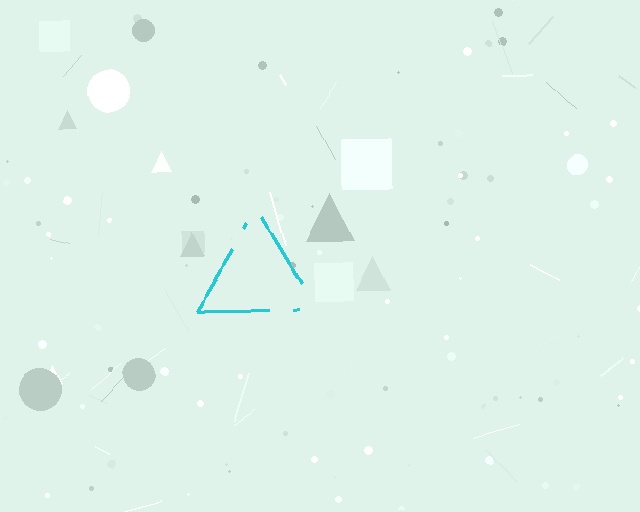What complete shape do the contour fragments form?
The contour fragments form a triangle.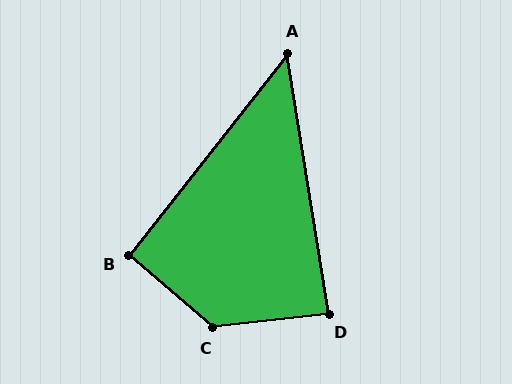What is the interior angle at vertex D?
Approximately 88 degrees (approximately right).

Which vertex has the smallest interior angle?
A, at approximately 47 degrees.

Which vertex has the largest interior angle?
C, at approximately 133 degrees.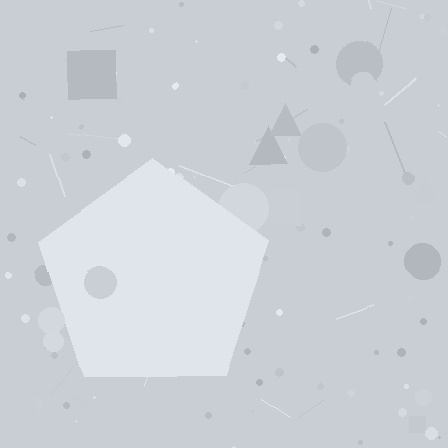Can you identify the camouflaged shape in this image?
The camouflaged shape is a pentagon.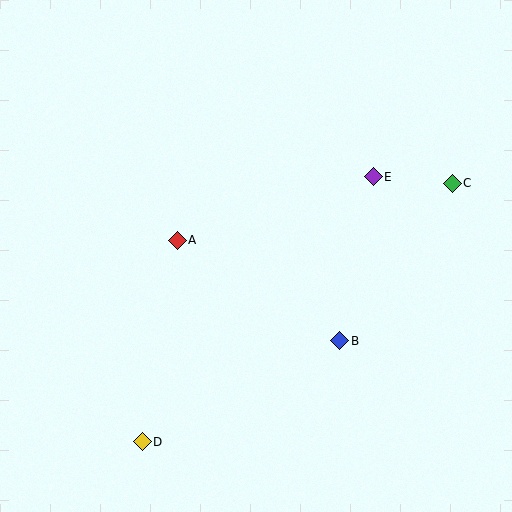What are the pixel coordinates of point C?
Point C is at (452, 183).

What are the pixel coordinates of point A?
Point A is at (177, 240).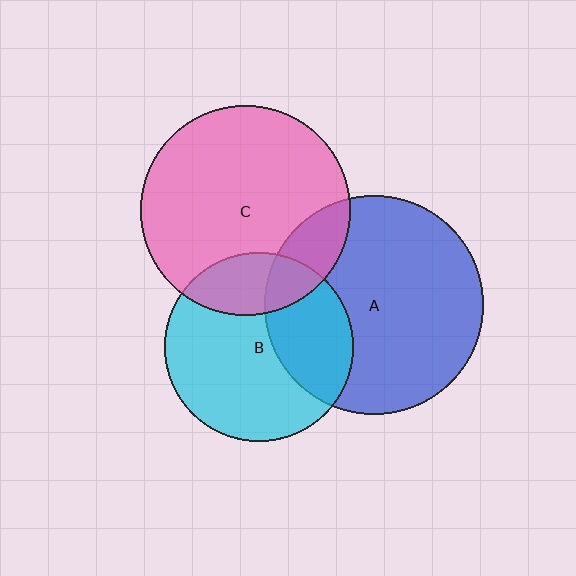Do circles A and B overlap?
Yes.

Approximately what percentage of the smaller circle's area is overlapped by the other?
Approximately 35%.